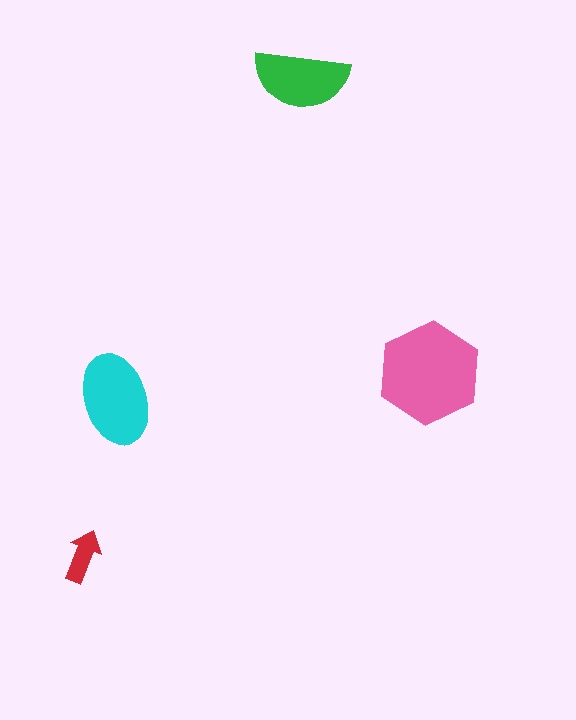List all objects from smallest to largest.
The red arrow, the green semicircle, the cyan ellipse, the pink hexagon.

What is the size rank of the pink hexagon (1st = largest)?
1st.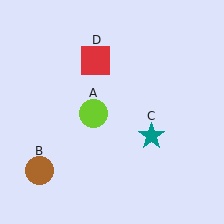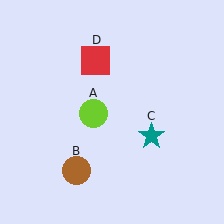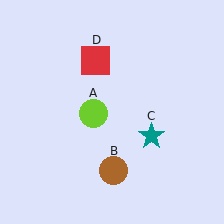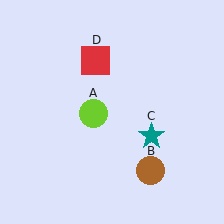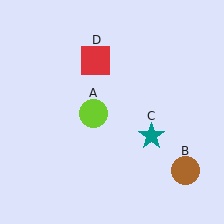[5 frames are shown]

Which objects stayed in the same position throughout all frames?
Lime circle (object A) and teal star (object C) and red square (object D) remained stationary.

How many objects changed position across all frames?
1 object changed position: brown circle (object B).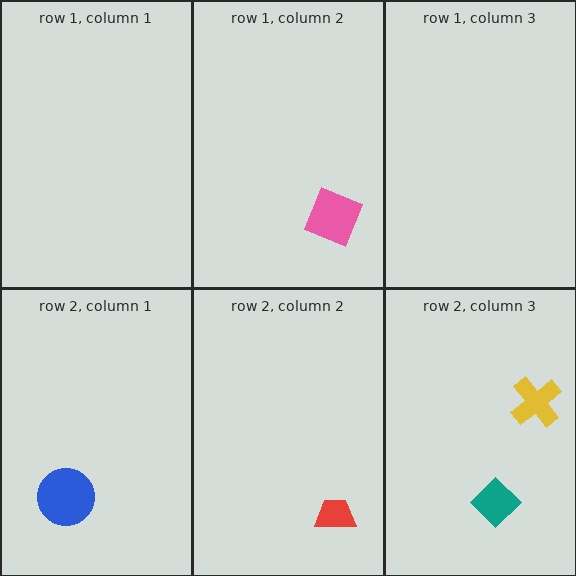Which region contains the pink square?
The row 1, column 2 region.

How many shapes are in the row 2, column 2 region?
1.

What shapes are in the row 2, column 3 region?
The teal diamond, the yellow cross.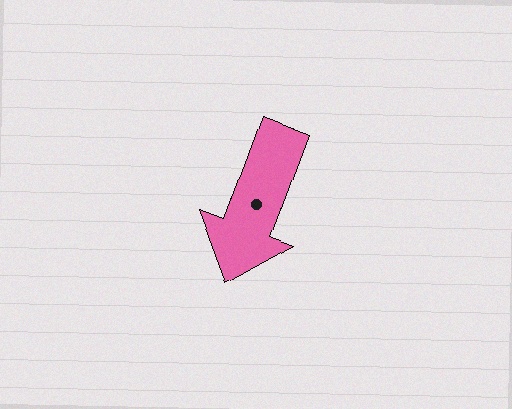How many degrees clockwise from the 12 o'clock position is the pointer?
Approximately 200 degrees.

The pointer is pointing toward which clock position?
Roughly 7 o'clock.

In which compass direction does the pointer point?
South.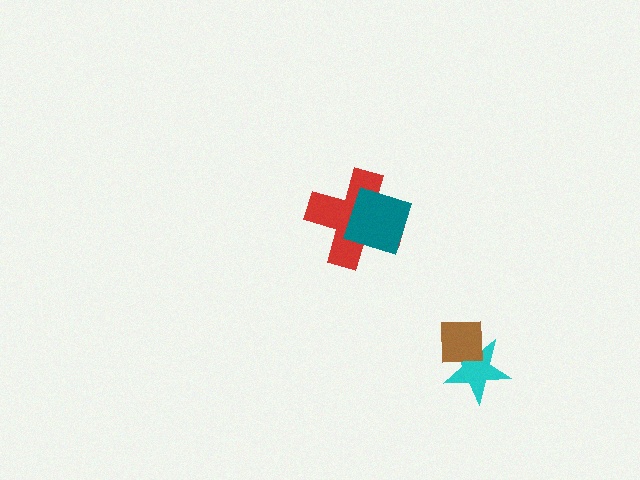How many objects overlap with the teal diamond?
1 object overlaps with the teal diamond.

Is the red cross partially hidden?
Yes, it is partially covered by another shape.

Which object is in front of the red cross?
The teal diamond is in front of the red cross.